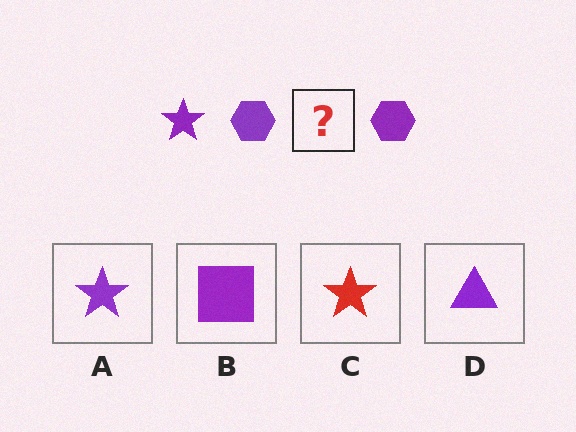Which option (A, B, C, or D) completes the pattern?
A.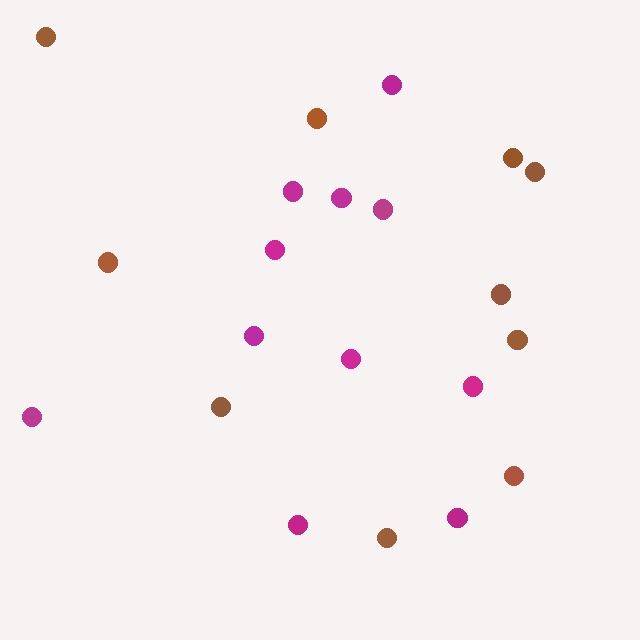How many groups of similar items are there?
There are 2 groups: one group of brown circles (10) and one group of magenta circles (11).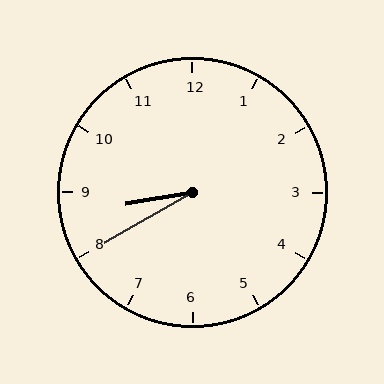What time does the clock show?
8:40.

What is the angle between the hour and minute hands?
Approximately 20 degrees.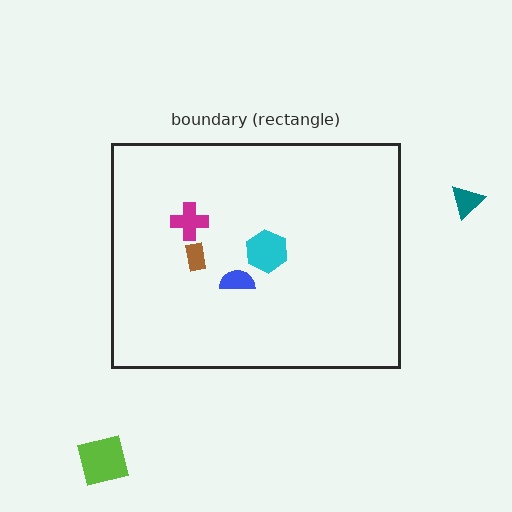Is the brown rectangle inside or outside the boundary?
Inside.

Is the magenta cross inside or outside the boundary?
Inside.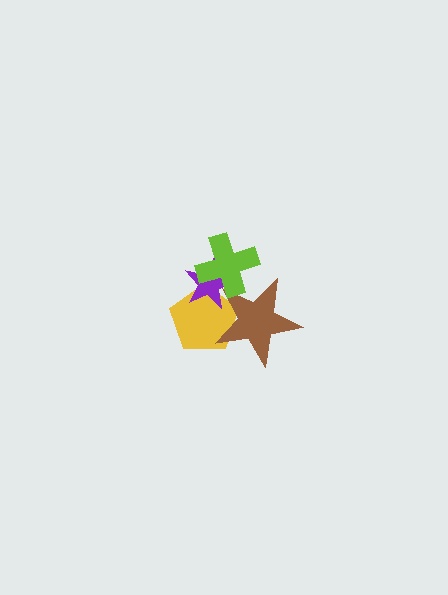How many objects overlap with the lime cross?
3 objects overlap with the lime cross.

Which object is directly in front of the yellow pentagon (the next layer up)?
The brown star is directly in front of the yellow pentagon.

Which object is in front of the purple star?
The lime cross is in front of the purple star.